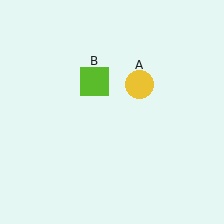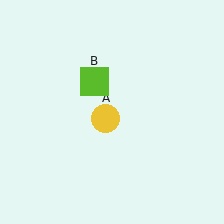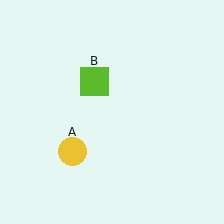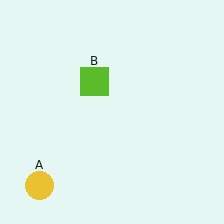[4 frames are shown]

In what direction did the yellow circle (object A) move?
The yellow circle (object A) moved down and to the left.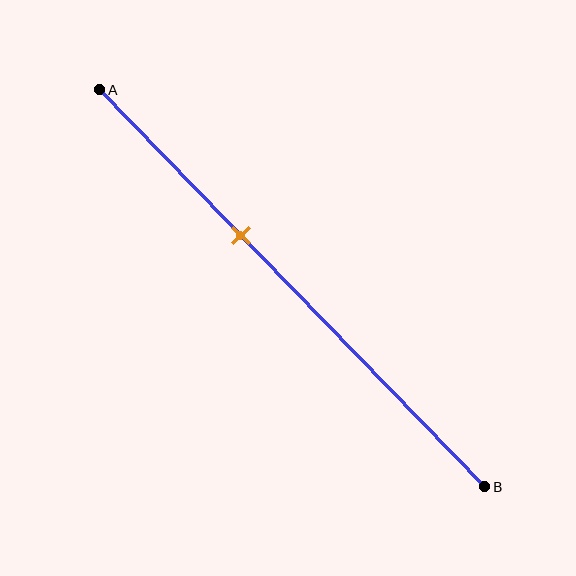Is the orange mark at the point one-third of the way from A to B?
No, the mark is at about 35% from A, not at the 33% one-third point.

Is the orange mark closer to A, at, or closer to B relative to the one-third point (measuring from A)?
The orange mark is closer to point B than the one-third point of segment AB.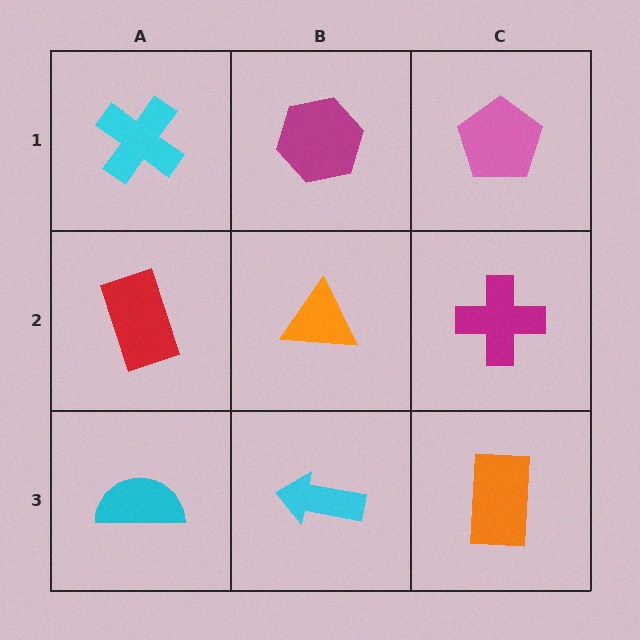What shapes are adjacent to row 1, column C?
A magenta cross (row 2, column C), a magenta hexagon (row 1, column B).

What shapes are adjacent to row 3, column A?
A red rectangle (row 2, column A), a cyan arrow (row 3, column B).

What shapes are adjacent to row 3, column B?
An orange triangle (row 2, column B), a cyan semicircle (row 3, column A), an orange rectangle (row 3, column C).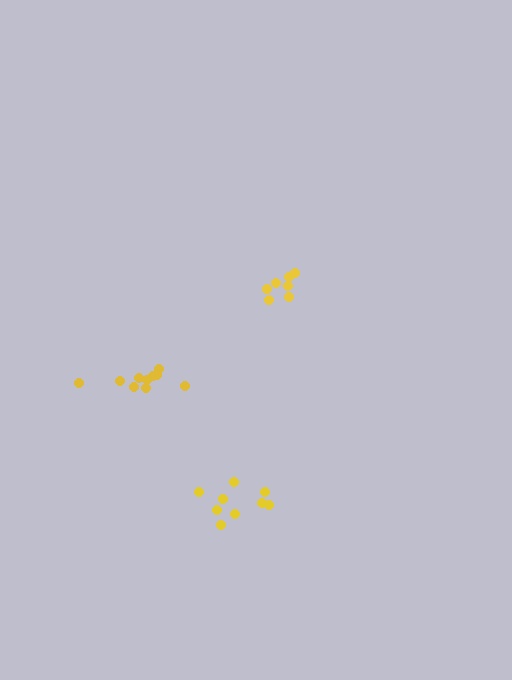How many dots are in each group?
Group 1: 7 dots, Group 2: 9 dots, Group 3: 10 dots (26 total).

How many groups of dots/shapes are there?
There are 3 groups.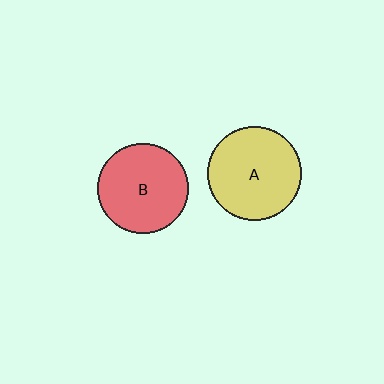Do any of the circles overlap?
No, none of the circles overlap.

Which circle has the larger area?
Circle A (yellow).